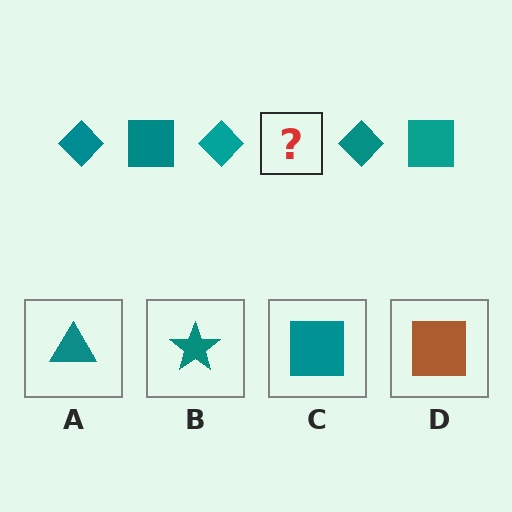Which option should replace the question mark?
Option C.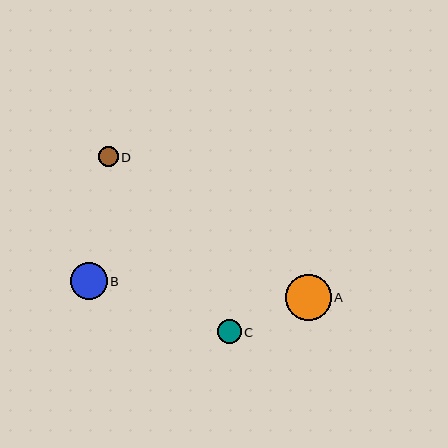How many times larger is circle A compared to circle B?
Circle A is approximately 1.2 times the size of circle B.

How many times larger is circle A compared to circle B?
Circle A is approximately 1.2 times the size of circle B.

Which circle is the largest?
Circle A is the largest with a size of approximately 46 pixels.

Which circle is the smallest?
Circle D is the smallest with a size of approximately 20 pixels.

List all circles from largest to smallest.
From largest to smallest: A, B, C, D.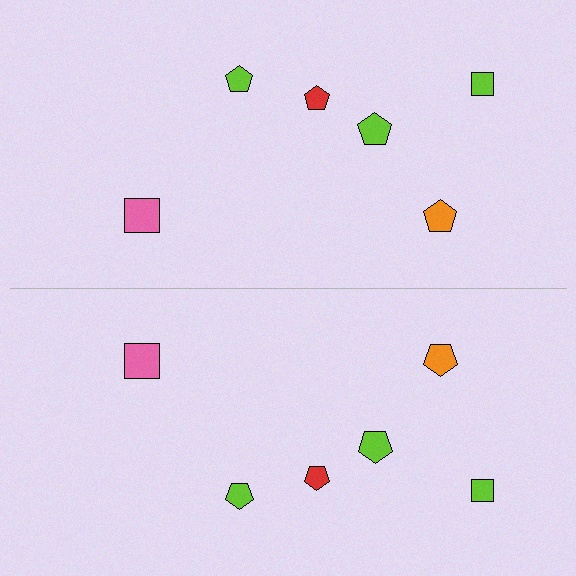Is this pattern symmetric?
Yes, this pattern has bilateral (reflection) symmetry.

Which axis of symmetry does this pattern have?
The pattern has a horizontal axis of symmetry running through the center of the image.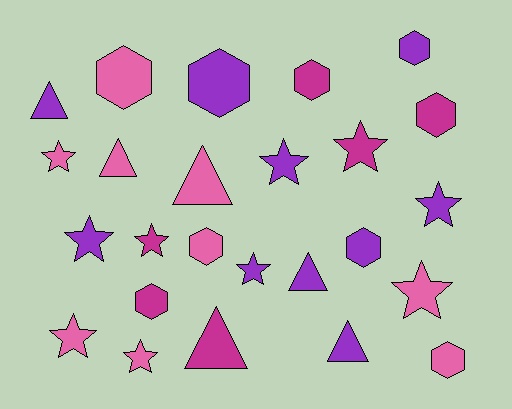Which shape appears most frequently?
Star, with 10 objects.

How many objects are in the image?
There are 25 objects.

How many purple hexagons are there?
There are 3 purple hexagons.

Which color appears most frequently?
Purple, with 10 objects.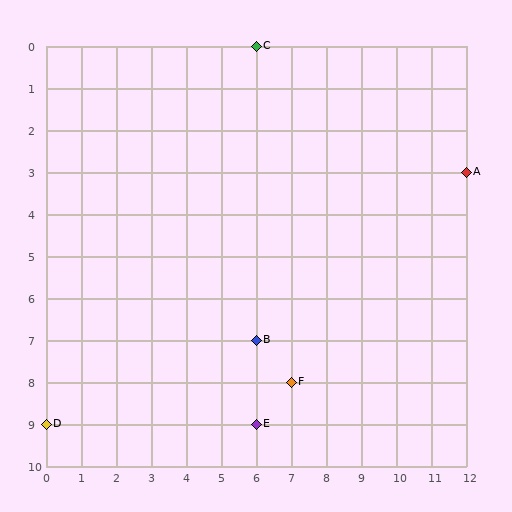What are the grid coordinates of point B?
Point B is at grid coordinates (6, 7).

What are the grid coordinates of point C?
Point C is at grid coordinates (6, 0).